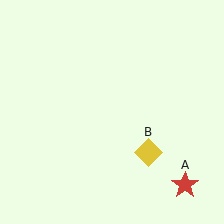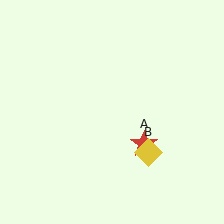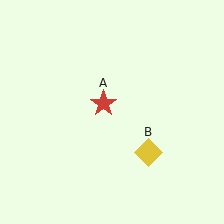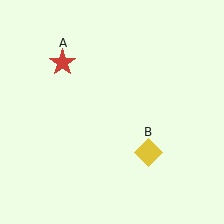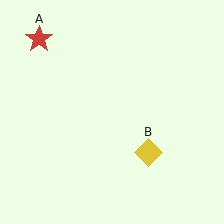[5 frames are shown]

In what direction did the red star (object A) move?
The red star (object A) moved up and to the left.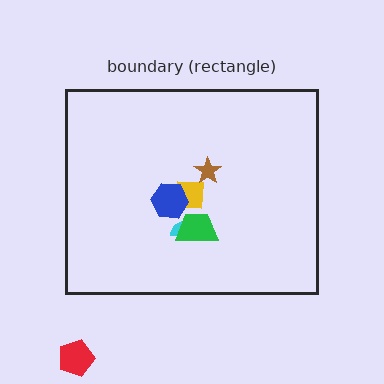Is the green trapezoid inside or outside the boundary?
Inside.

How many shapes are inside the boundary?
5 inside, 1 outside.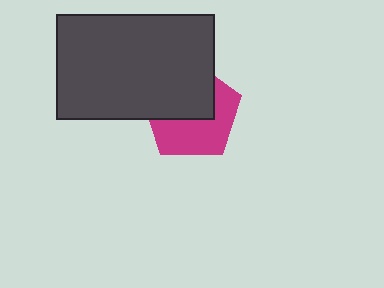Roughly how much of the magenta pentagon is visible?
About half of it is visible (roughly 51%).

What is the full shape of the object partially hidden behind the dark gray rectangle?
The partially hidden object is a magenta pentagon.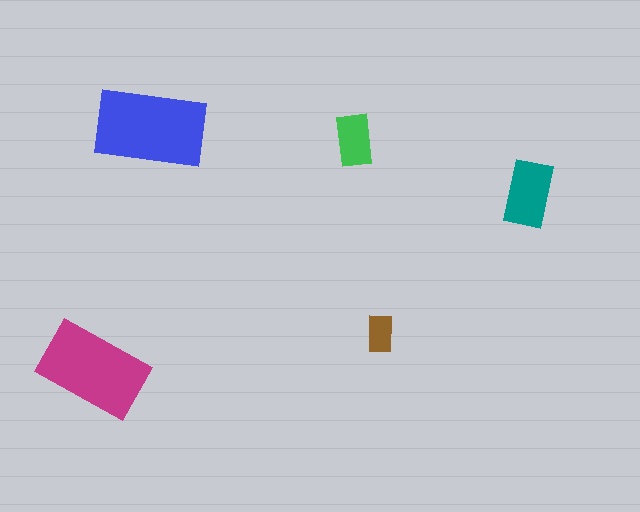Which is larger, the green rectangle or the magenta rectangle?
The magenta one.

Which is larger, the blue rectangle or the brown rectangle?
The blue one.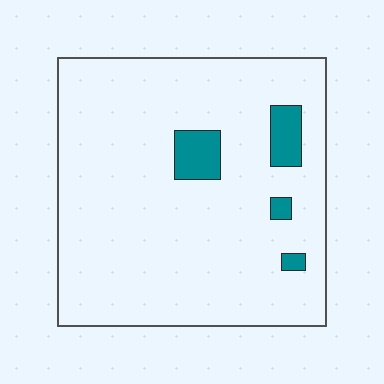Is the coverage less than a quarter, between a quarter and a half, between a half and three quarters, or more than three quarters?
Less than a quarter.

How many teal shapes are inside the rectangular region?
4.